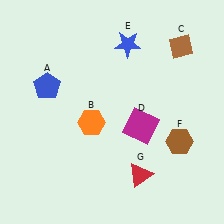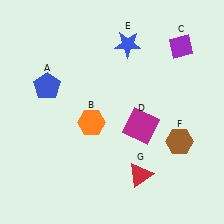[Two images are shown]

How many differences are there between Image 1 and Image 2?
There is 1 difference between the two images.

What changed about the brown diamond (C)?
In Image 1, C is brown. In Image 2, it changed to purple.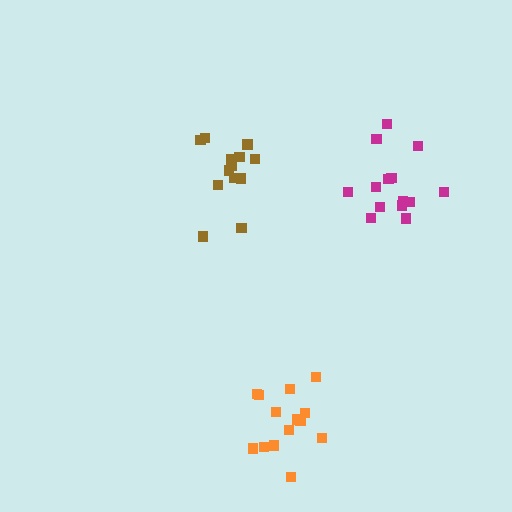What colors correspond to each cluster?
The clusters are colored: brown, magenta, orange.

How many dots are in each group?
Group 1: 14 dots, Group 2: 14 dots, Group 3: 14 dots (42 total).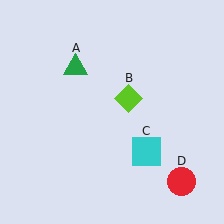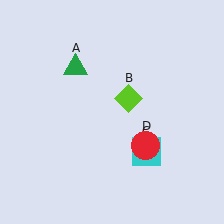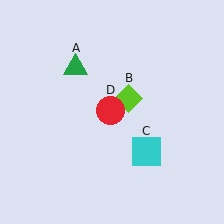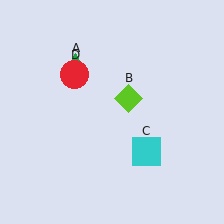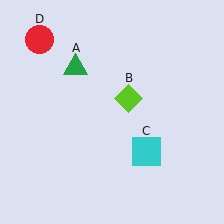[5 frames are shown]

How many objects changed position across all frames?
1 object changed position: red circle (object D).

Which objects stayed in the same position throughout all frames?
Green triangle (object A) and lime diamond (object B) and cyan square (object C) remained stationary.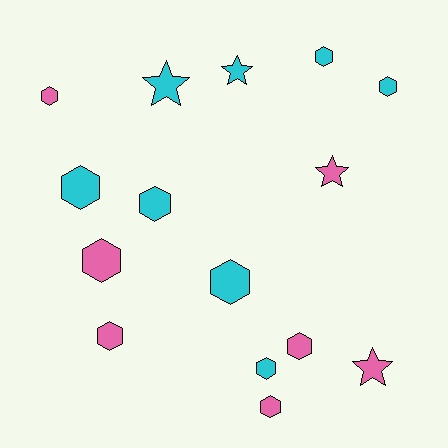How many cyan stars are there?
There are 2 cyan stars.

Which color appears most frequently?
Cyan, with 8 objects.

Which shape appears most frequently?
Hexagon, with 11 objects.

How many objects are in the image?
There are 15 objects.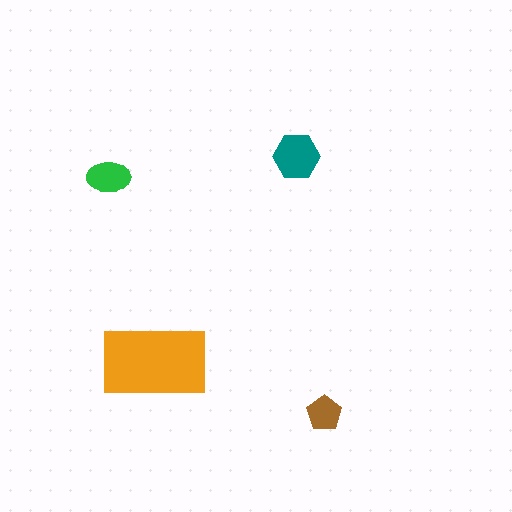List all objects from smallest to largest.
The brown pentagon, the green ellipse, the teal hexagon, the orange rectangle.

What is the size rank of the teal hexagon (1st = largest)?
2nd.